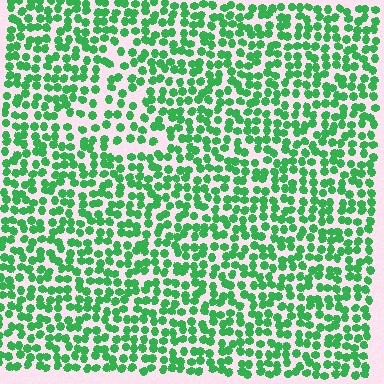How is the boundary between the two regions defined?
The boundary is defined by a change in element density (approximately 1.7x ratio). All elements are the same color, size, and shape.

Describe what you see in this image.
The image contains small green elements arranged at two different densities. A triangle-shaped region is visible where the elements are less densely packed than the surrounding area.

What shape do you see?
I see a triangle.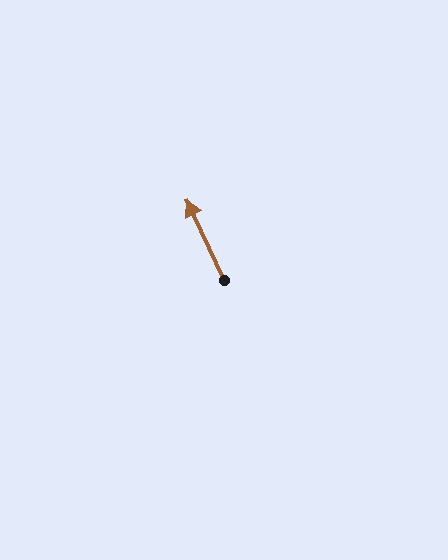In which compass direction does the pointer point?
Northwest.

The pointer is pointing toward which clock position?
Roughly 11 o'clock.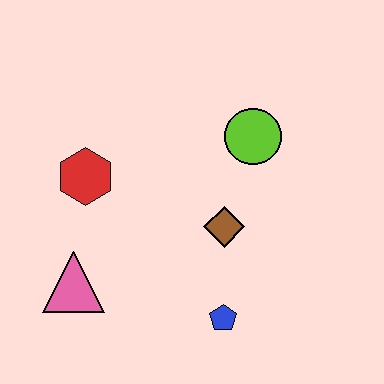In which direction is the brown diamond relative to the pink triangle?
The brown diamond is to the right of the pink triangle.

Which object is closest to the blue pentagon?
The brown diamond is closest to the blue pentagon.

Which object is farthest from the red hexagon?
The blue pentagon is farthest from the red hexagon.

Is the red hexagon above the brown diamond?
Yes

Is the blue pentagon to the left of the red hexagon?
No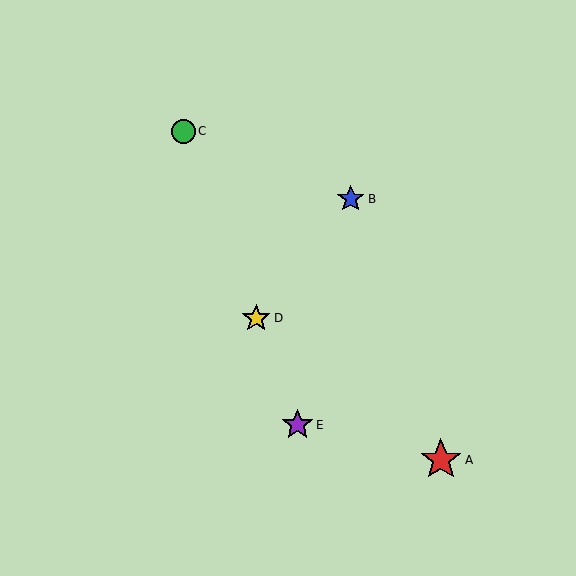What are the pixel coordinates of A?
Object A is at (441, 460).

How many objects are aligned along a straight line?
3 objects (C, D, E) are aligned along a straight line.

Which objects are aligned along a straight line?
Objects C, D, E are aligned along a straight line.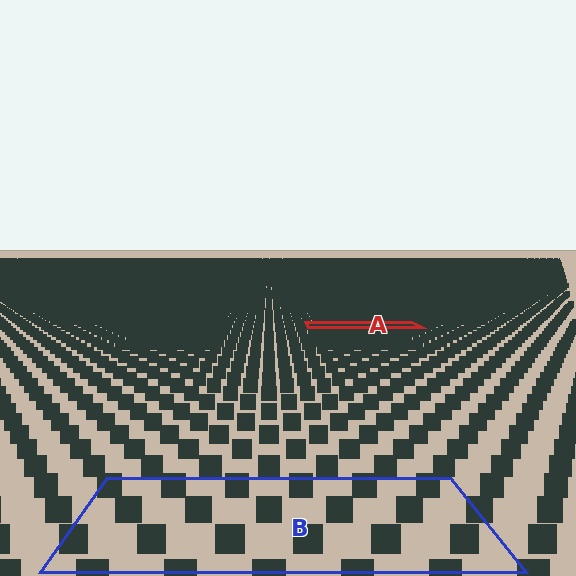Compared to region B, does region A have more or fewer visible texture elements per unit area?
Region A has more texture elements per unit area — they are packed more densely because it is farther away.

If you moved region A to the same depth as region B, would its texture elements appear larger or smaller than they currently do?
They would appear larger. At a closer depth, the same texture elements are projected at a bigger on-screen size.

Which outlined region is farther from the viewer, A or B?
Region A is farther from the viewer — the texture elements inside it appear smaller and more densely packed.